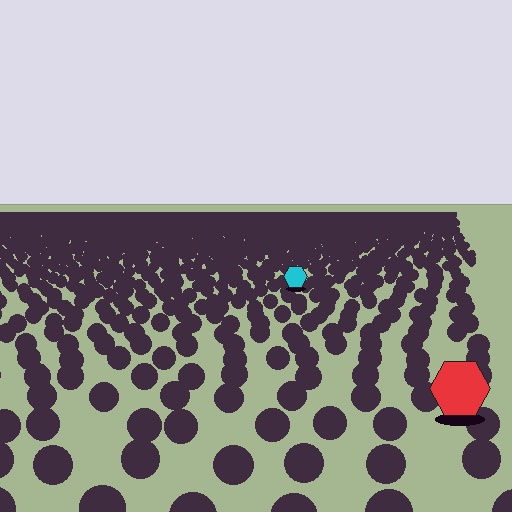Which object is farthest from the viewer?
The cyan hexagon is farthest from the viewer. It appears smaller and the ground texture around it is denser.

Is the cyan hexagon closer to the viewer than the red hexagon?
No. The red hexagon is closer — you can tell from the texture gradient: the ground texture is coarser near it.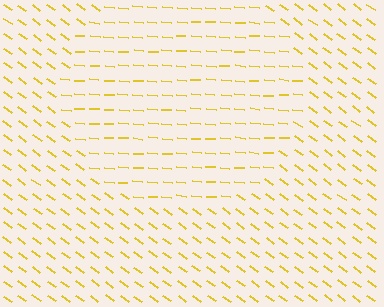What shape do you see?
I see a circle.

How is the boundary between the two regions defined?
The boundary is defined purely by a change in line orientation (approximately 31 degrees difference). All lines are the same color and thickness.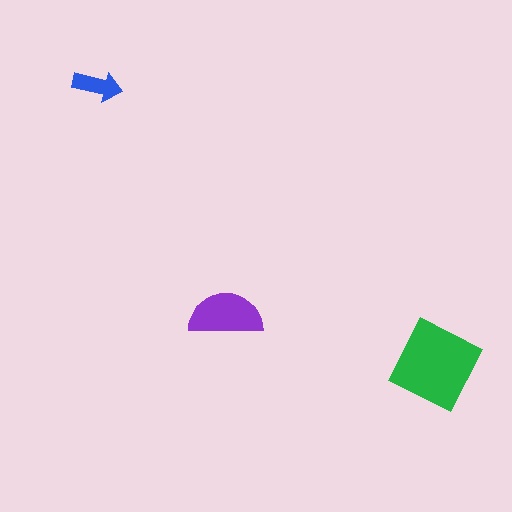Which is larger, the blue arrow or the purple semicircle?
The purple semicircle.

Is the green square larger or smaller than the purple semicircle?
Larger.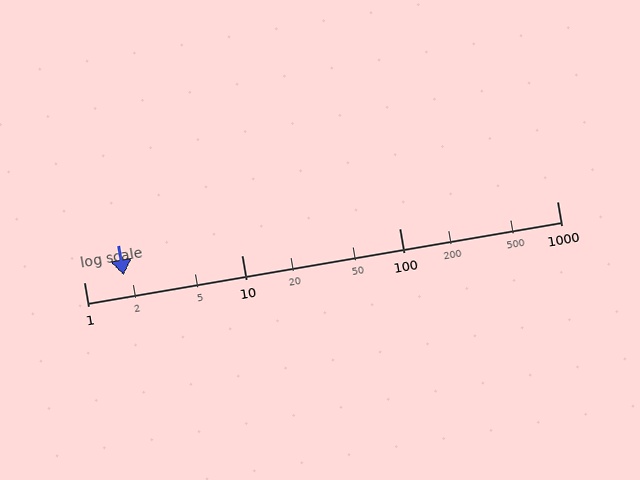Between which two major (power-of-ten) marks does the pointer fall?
The pointer is between 1 and 10.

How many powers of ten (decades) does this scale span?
The scale spans 3 decades, from 1 to 1000.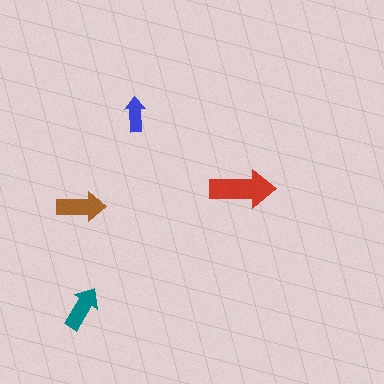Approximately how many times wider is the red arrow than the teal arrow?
About 1.5 times wider.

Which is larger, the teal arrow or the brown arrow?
The brown one.